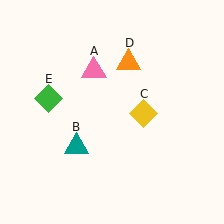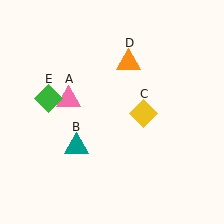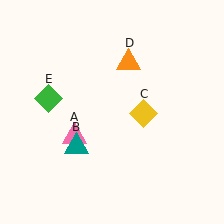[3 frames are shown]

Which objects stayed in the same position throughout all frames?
Teal triangle (object B) and yellow diamond (object C) and orange triangle (object D) and green diamond (object E) remained stationary.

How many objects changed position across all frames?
1 object changed position: pink triangle (object A).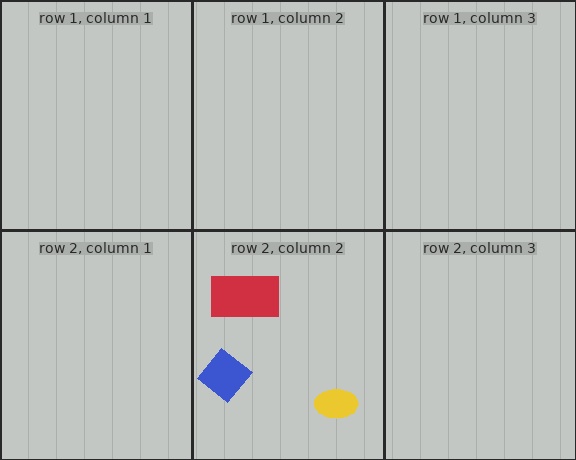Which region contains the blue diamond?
The row 2, column 2 region.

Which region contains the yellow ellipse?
The row 2, column 2 region.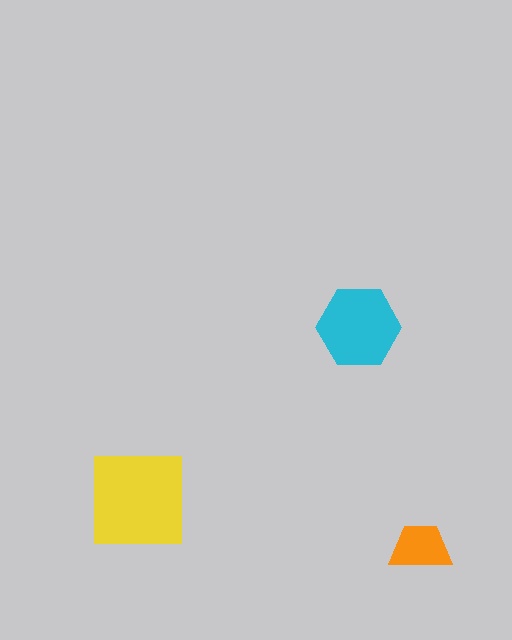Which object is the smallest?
The orange trapezoid.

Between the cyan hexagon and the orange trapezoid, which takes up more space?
The cyan hexagon.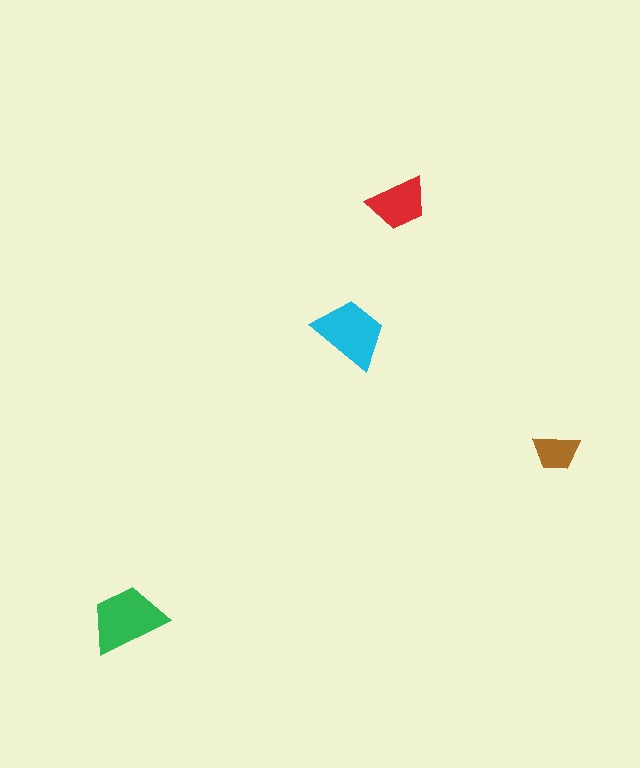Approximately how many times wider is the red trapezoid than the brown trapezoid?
About 1.5 times wider.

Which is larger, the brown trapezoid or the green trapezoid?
The green one.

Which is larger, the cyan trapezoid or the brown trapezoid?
The cyan one.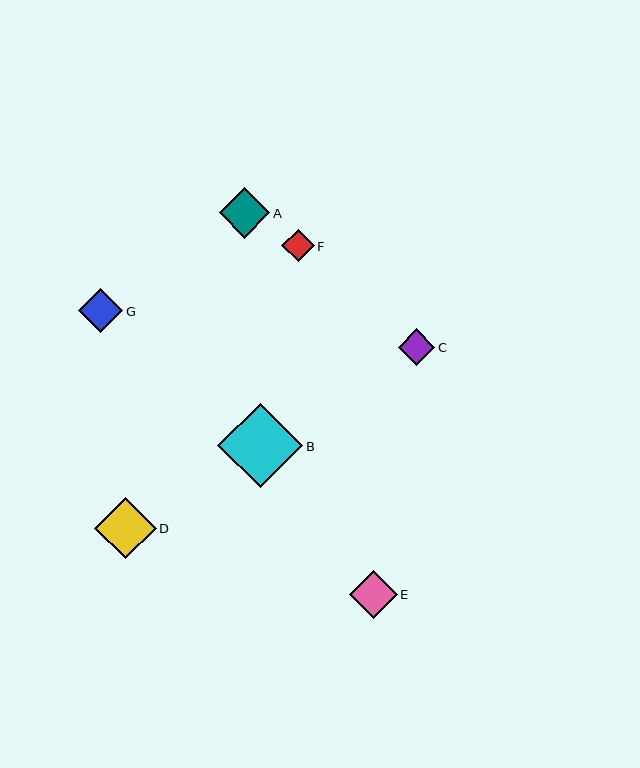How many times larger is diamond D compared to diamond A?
Diamond D is approximately 1.2 times the size of diamond A.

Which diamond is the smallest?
Diamond F is the smallest with a size of approximately 32 pixels.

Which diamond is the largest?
Diamond B is the largest with a size of approximately 85 pixels.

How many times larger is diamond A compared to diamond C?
Diamond A is approximately 1.4 times the size of diamond C.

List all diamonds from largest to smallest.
From largest to smallest: B, D, A, E, G, C, F.